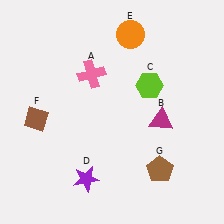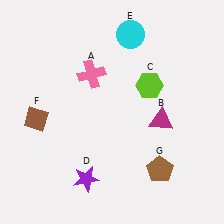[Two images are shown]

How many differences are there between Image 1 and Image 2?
There is 1 difference between the two images.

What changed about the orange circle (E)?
In Image 1, E is orange. In Image 2, it changed to cyan.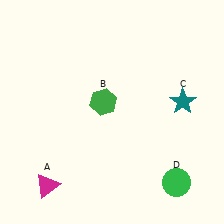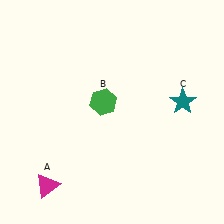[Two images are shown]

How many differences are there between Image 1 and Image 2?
There is 1 difference between the two images.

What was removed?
The green circle (D) was removed in Image 2.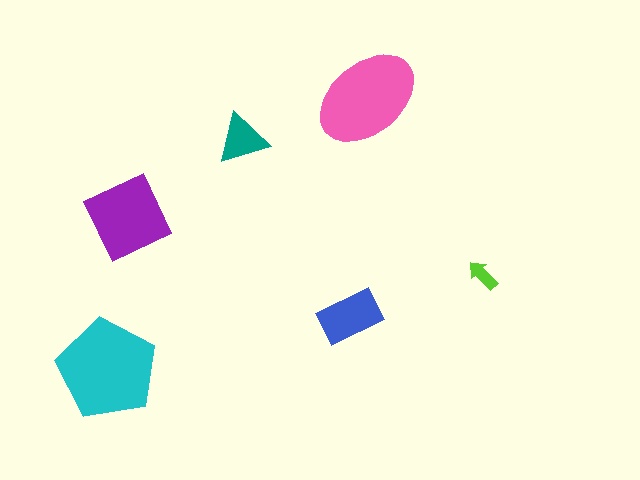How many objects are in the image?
There are 6 objects in the image.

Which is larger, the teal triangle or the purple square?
The purple square.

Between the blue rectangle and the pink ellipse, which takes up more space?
The pink ellipse.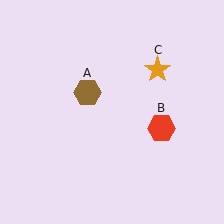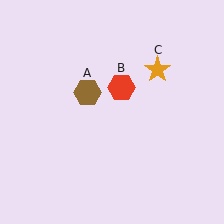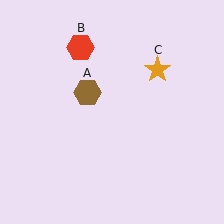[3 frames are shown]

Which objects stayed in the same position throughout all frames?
Brown hexagon (object A) and orange star (object C) remained stationary.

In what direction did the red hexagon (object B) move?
The red hexagon (object B) moved up and to the left.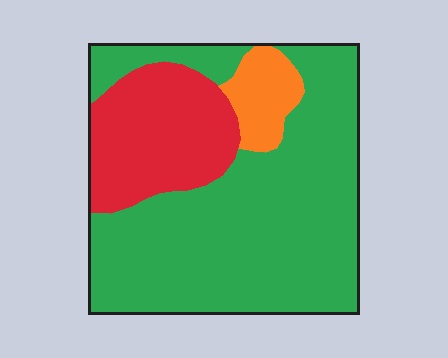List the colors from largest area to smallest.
From largest to smallest: green, red, orange.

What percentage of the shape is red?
Red takes up less than a quarter of the shape.